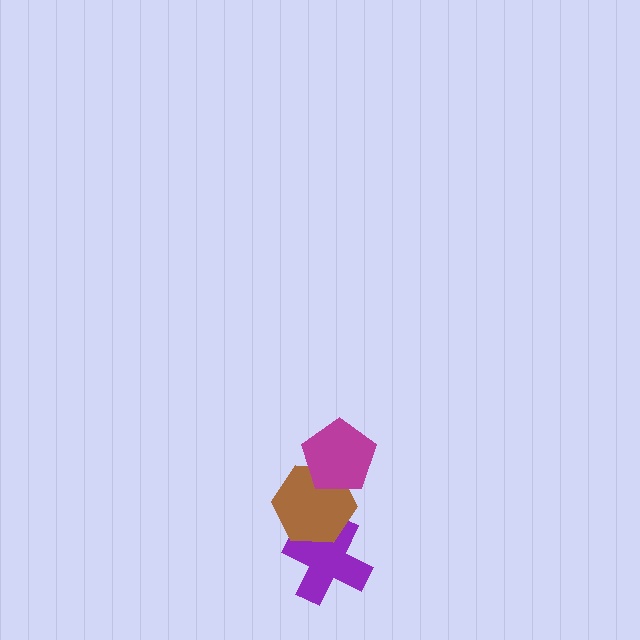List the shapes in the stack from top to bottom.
From top to bottom: the magenta pentagon, the brown hexagon, the purple cross.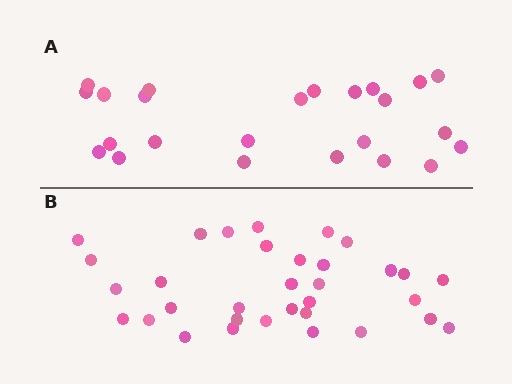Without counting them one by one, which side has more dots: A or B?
Region B (the bottom region) has more dots.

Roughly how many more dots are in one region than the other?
Region B has roughly 8 or so more dots than region A.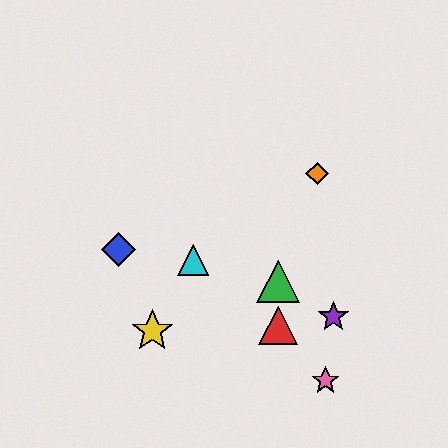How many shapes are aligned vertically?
2 shapes (the red triangle, the green triangle) are aligned vertically.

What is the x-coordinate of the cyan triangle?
The cyan triangle is at x≈193.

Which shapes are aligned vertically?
The red triangle, the green triangle are aligned vertically.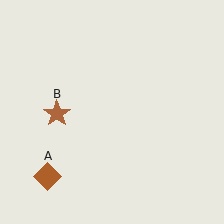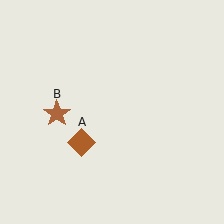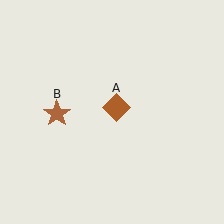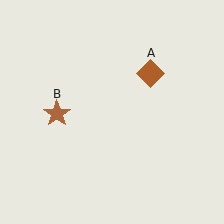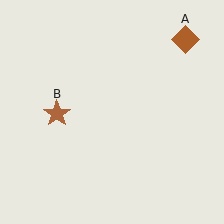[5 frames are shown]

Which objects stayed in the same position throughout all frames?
Brown star (object B) remained stationary.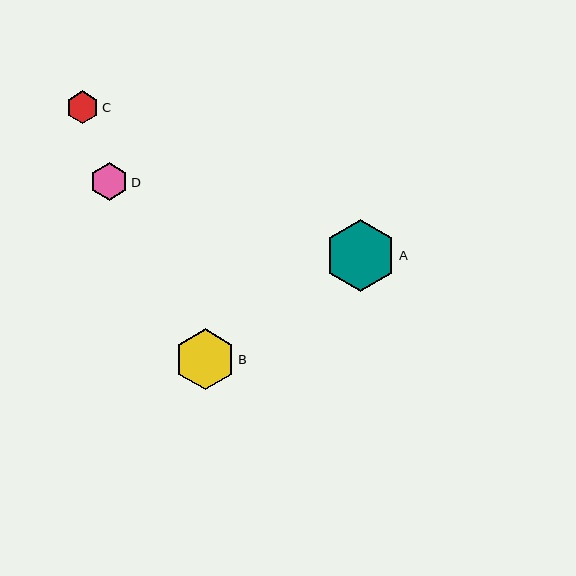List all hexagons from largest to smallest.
From largest to smallest: A, B, D, C.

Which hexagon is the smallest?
Hexagon C is the smallest with a size of approximately 32 pixels.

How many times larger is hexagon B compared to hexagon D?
Hexagon B is approximately 1.6 times the size of hexagon D.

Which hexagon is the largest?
Hexagon A is the largest with a size of approximately 72 pixels.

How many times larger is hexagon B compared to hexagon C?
Hexagon B is approximately 1.9 times the size of hexagon C.